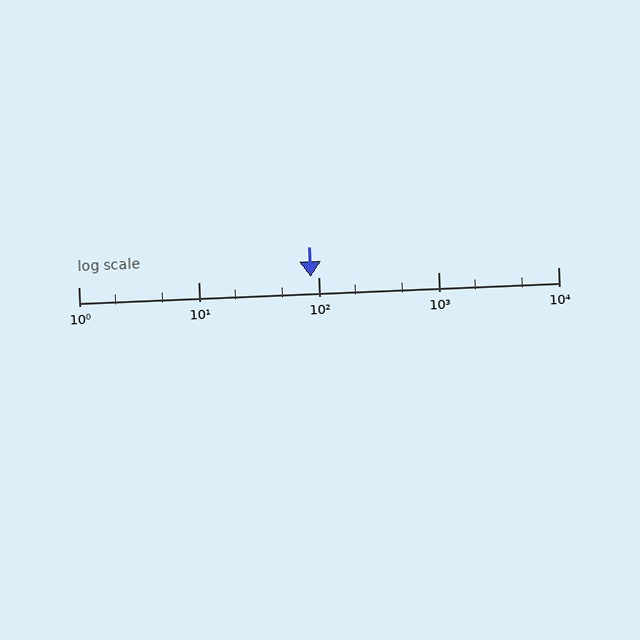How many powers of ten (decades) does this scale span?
The scale spans 4 decades, from 1 to 10000.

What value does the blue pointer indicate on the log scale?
The pointer indicates approximately 87.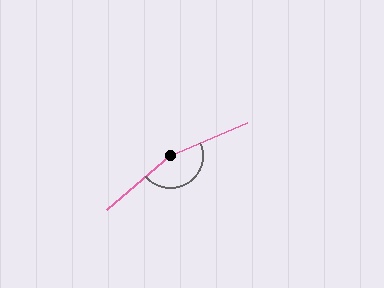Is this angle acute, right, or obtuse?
It is obtuse.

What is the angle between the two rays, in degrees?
Approximately 163 degrees.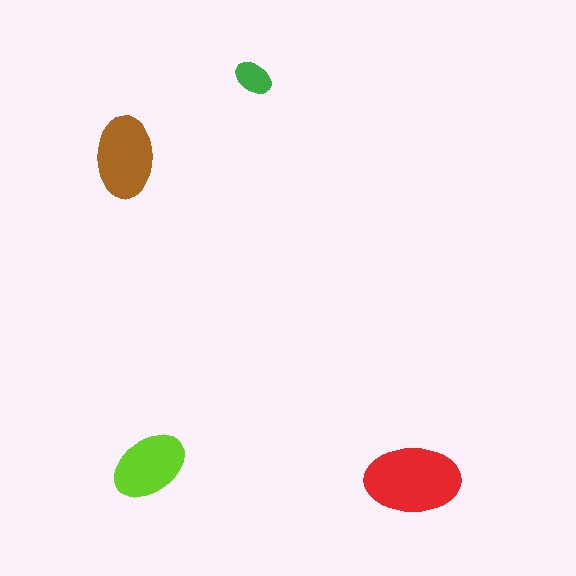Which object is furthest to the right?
The red ellipse is rightmost.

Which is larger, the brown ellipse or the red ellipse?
The red one.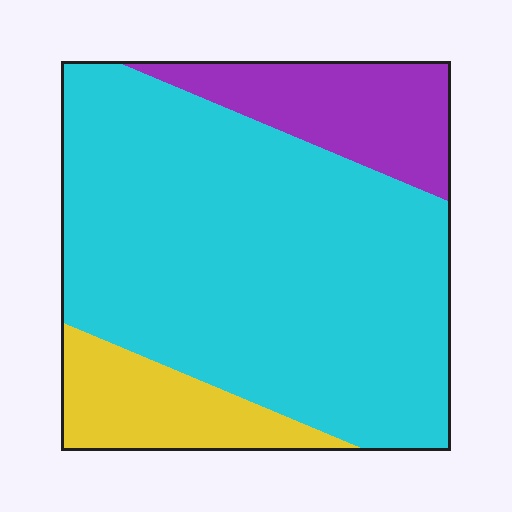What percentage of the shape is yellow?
Yellow covers around 15% of the shape.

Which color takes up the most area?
Cyan, at roughly 70%.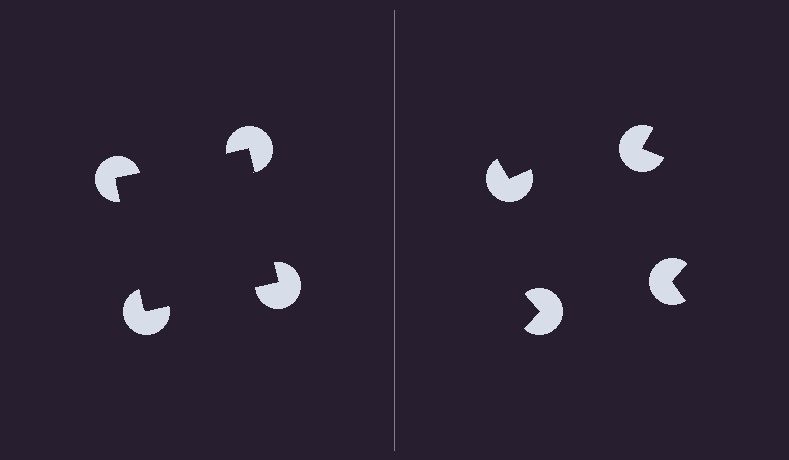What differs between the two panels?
The pac-man discs are positioned identically on both sides; only the wedge orientations differ. On the left they align to a square; on the right they are misaligned.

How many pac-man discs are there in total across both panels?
8 — 4 on each side.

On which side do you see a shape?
An illusory square appears on the left side. On the right side the wedge cuts are rotated, so no coherent shape forms.